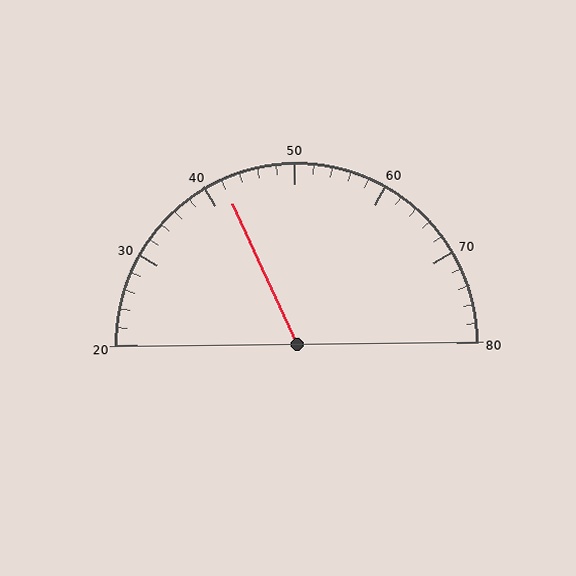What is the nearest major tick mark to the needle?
The nearest major tick mark is 40.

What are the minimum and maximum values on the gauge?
The gauge ranges from 20 to 80.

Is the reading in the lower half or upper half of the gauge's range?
The reading is in the lower half of the range (20 to 80).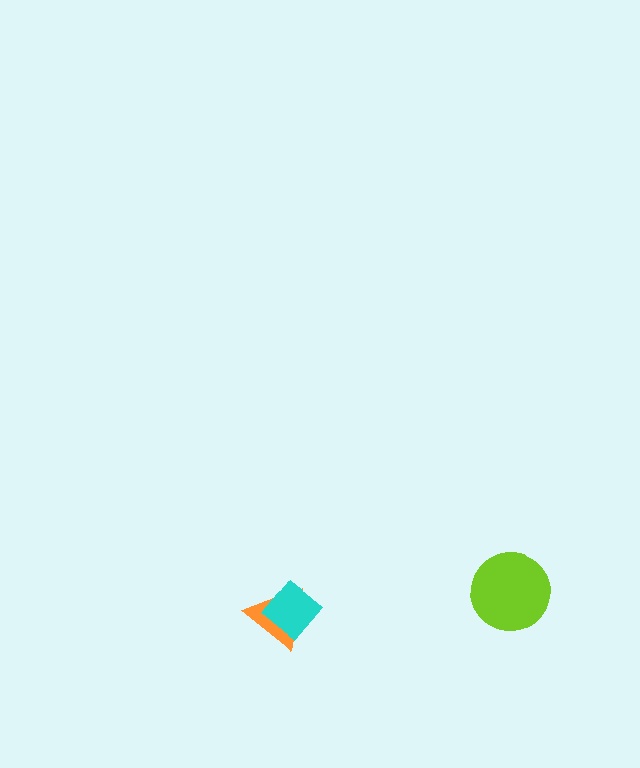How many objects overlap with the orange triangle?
1 object overlaps with the orange triangle.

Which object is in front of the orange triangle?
The cyan diamond is in front of the orange triangle.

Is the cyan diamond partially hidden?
No, no other shape covers it.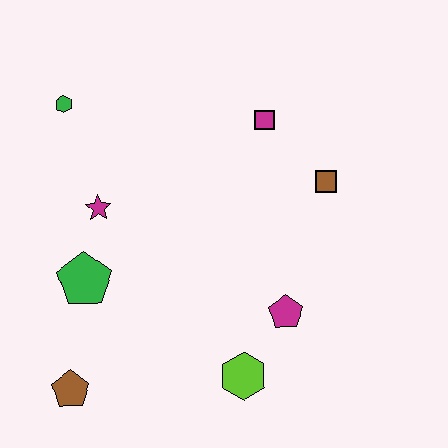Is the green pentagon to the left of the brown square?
Yes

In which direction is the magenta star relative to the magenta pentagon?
The magenta star is to the left of the magenta pentagon.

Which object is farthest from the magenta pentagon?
The green hexagon is farthest from the magenta pentagon.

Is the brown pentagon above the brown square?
No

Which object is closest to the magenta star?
The green pentagon is closest to the magenta star.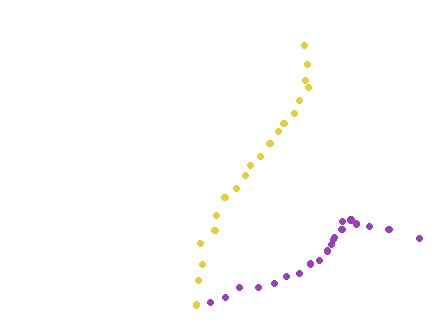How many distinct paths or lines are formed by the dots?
There are 2 distinct paths.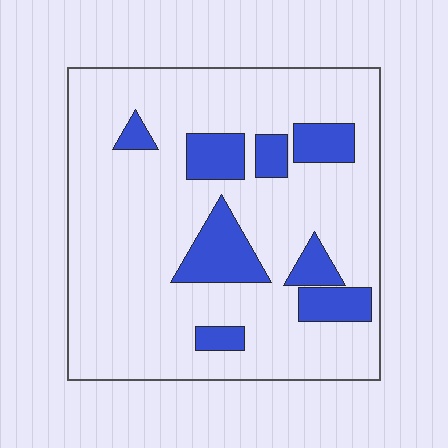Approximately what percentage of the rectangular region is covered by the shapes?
Approximately 20%.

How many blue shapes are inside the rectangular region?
8.